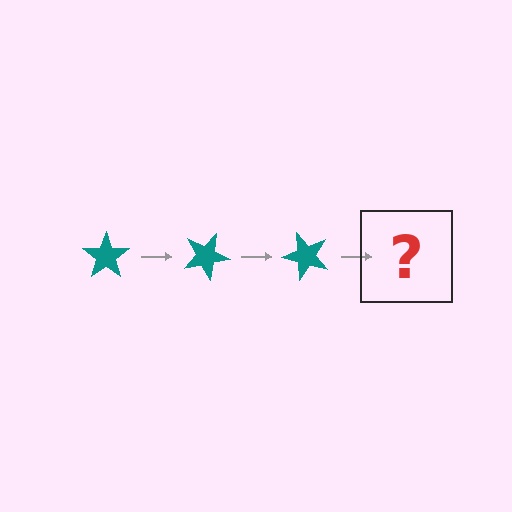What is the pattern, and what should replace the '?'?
The pattern is that the star rotates 25 degrees each step. The '?' should be a teal star rotated 75 degrees.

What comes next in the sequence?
The next element should be a teal star rotated 75 degrees.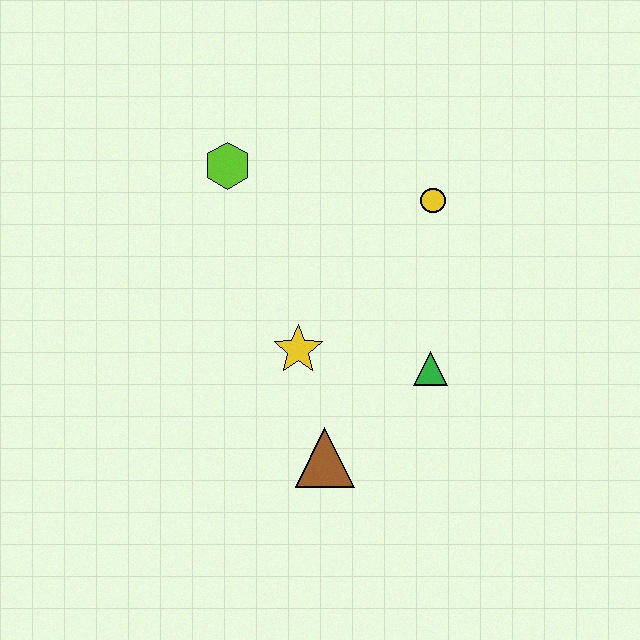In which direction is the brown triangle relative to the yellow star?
The brown triangle is below the yellow star.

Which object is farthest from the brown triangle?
The lime hexagon is farthest from the brown triangle.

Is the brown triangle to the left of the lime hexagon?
No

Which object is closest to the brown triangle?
The yellow star is closest to the brown triangle.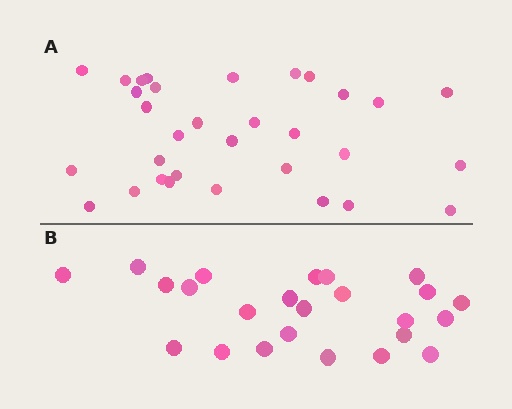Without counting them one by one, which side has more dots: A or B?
Region A (the top region) has more dots.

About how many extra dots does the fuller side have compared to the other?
Region A has roughly 8 or so more dots than region B.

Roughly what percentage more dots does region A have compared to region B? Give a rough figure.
About 35% more.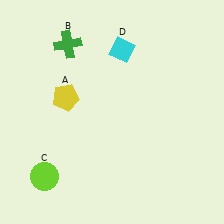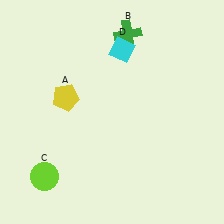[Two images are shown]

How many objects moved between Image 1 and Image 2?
1 object moved between the two images.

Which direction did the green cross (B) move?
The green cross (B) moved right.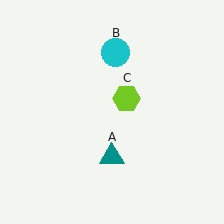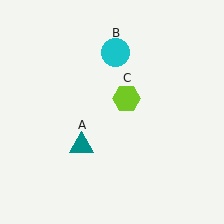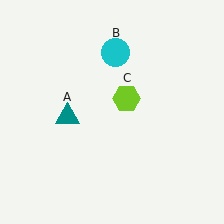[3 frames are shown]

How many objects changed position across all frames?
1 object changed position: teal triangle (object A).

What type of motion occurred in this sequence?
The teal triangle (object A) rotated clockwise around the center of the scene.